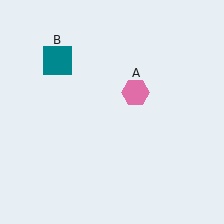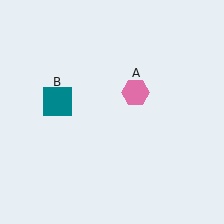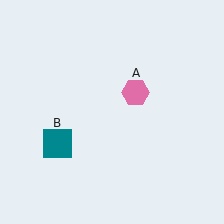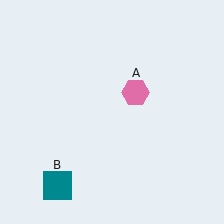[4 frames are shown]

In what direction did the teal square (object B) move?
The teal square (object B) moved down.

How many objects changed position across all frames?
1 object changed position: teal square (object B).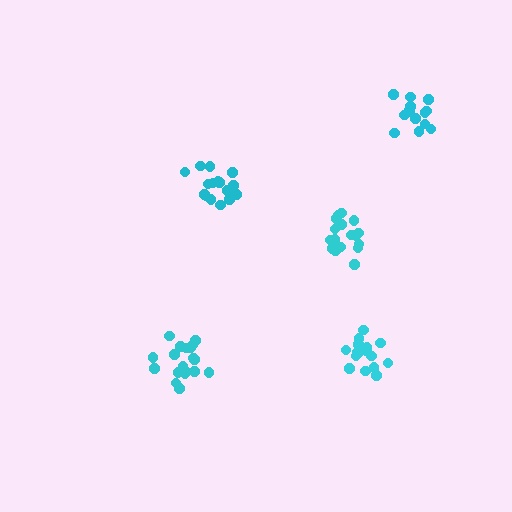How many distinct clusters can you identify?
There are 5 distinct clusters.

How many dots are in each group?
Group 1: 13 dots, Group 2: 16 dots, Group 3: 16 dots, Group 4: 17 dots, Group 5: 19 dots (81 total).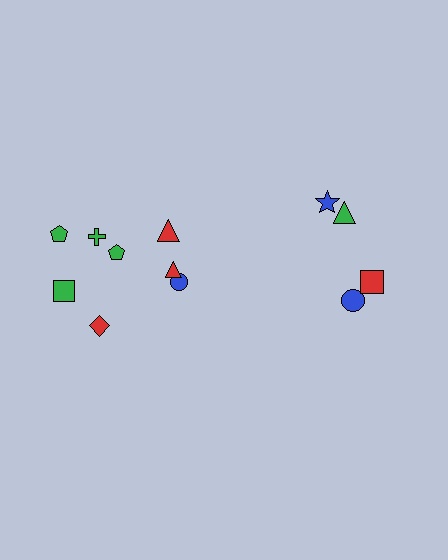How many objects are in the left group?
There are 8 objects.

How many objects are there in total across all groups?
There are 12 objects.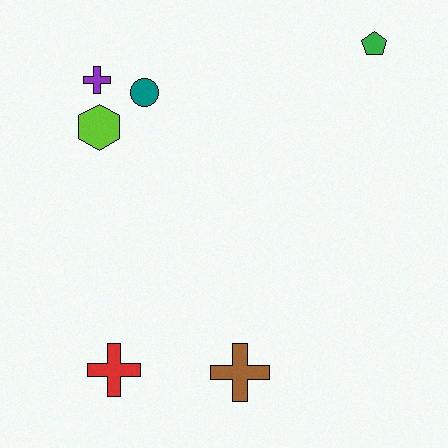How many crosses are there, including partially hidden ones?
There are 3 crosses.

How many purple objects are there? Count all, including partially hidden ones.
There is 1 purple object.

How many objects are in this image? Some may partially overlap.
There are 6 objects.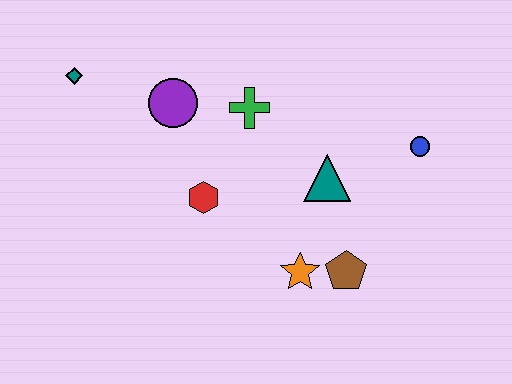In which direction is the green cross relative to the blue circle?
The green cross is to the left of the blue circle.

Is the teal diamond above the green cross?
Yes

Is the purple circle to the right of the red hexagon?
No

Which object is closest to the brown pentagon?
The orange star is closest to the brown pentagon.